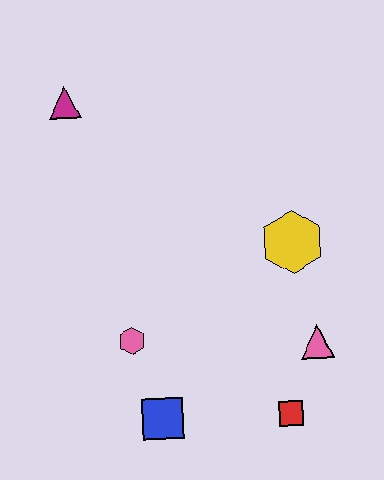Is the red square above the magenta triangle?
No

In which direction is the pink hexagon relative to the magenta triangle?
The pink hexagon is below the magenta triangle.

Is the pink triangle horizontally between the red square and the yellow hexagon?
No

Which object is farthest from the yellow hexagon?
The magenta triangle is farthest from the yellow hexagon.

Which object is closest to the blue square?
The pink hexagon is closest to the blue square.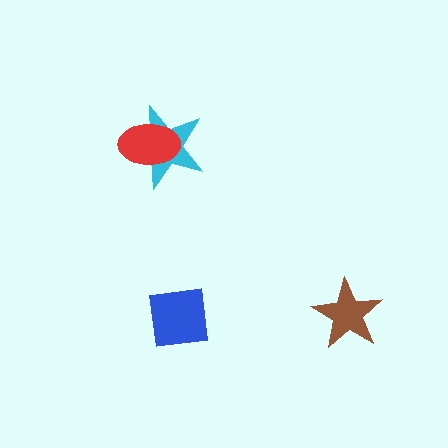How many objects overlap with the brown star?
0 objects overlap with the brown star.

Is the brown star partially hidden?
No, no other shape covers it.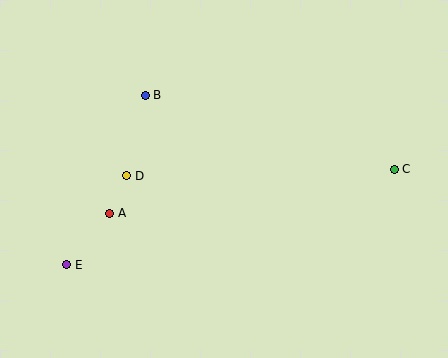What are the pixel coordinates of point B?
Point B is at (145, 95).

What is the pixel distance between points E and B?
The distance between E and B is 186 pixels.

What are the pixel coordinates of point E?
Point E is at (67, 265).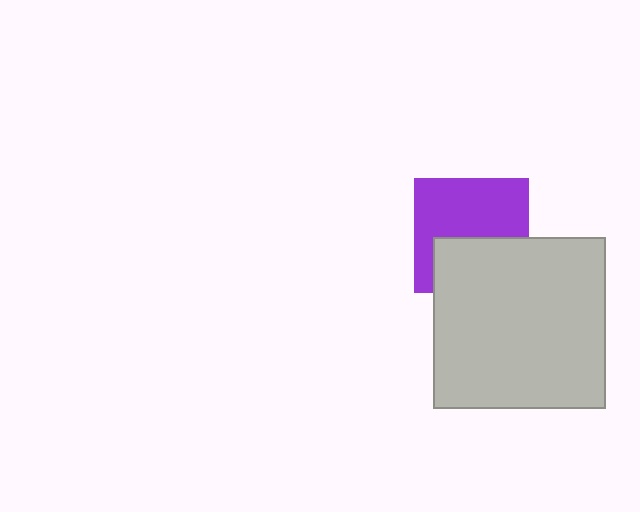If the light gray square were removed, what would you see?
You would see the complete purple square.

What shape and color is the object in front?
The object in front is a light gray square.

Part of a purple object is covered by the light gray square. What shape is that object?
It is a square.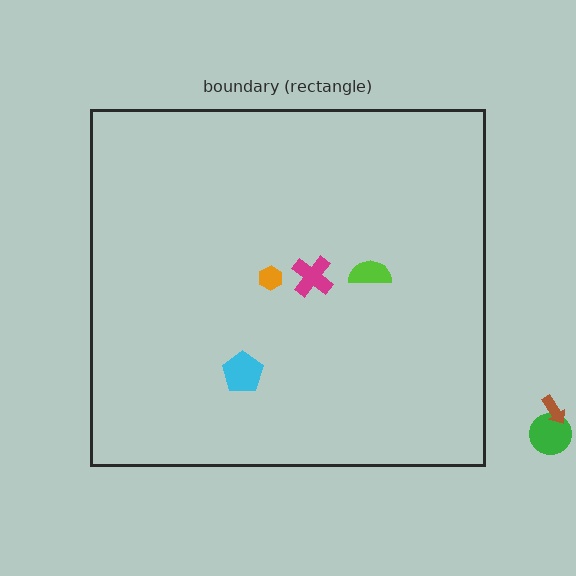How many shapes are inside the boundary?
4 inside, 2 outside.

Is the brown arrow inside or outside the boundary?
Outside.